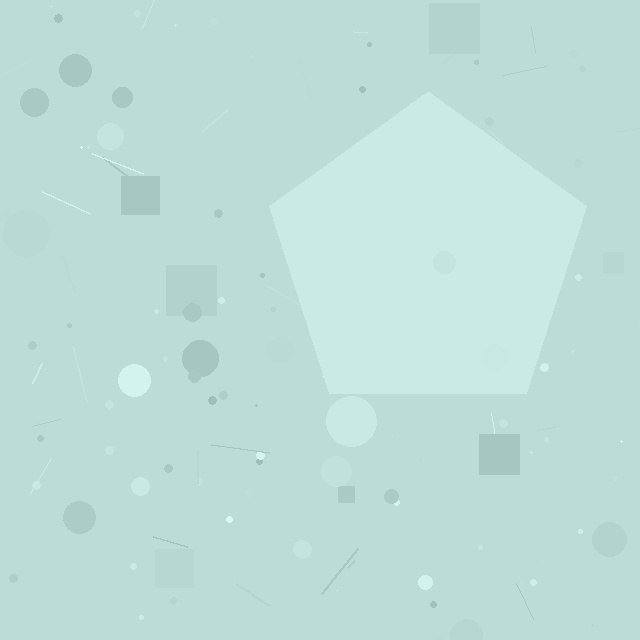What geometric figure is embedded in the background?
A pentagon is embedded in the background.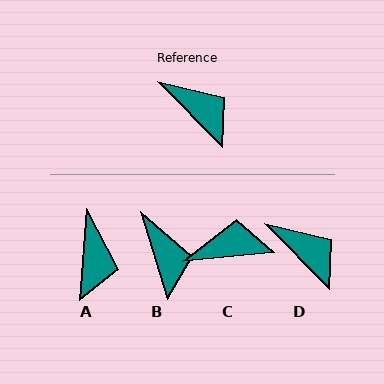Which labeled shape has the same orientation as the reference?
D.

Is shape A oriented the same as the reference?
No, it is off by about 49 degrees.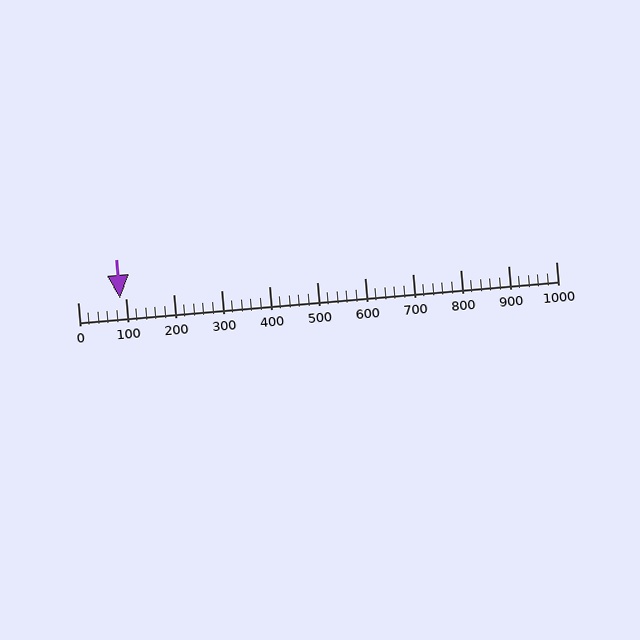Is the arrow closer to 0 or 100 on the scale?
The arrow is closer to 100.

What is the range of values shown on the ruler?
The ruler shows values from 0 to 1000.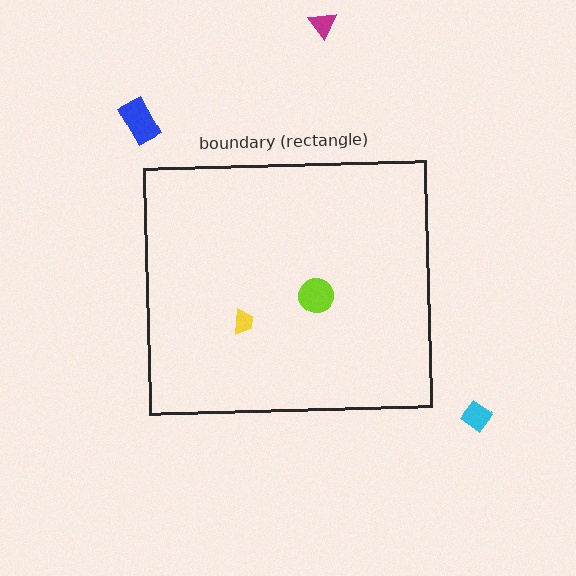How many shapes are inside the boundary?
2 inside, 3 outside.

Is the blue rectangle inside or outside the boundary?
Outside.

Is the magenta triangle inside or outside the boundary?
Outside.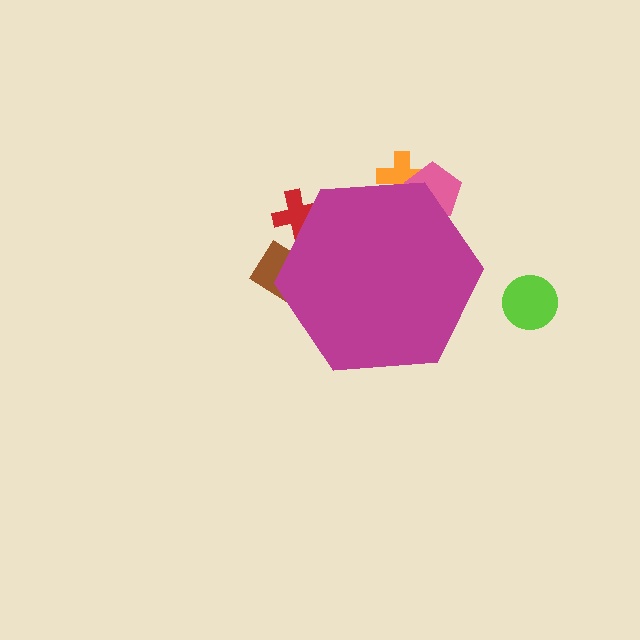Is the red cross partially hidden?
Yes, the red cross is partially hidden behind the magenta hexagon.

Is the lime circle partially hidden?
No, the lime circle is fully visible.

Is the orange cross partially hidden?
Yes, the orange cross is partially hidden behind the magenta hexagon.